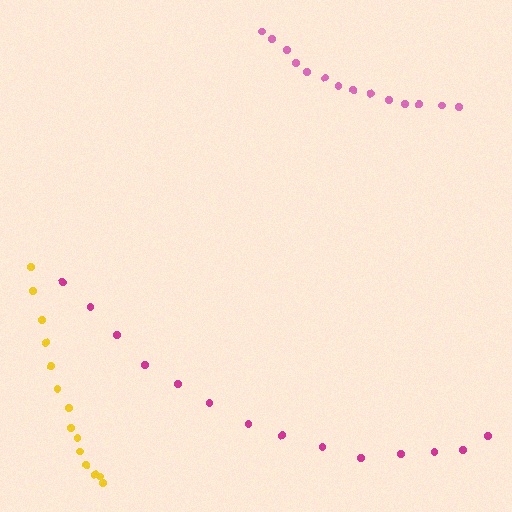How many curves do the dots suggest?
There are 3 distinct paths.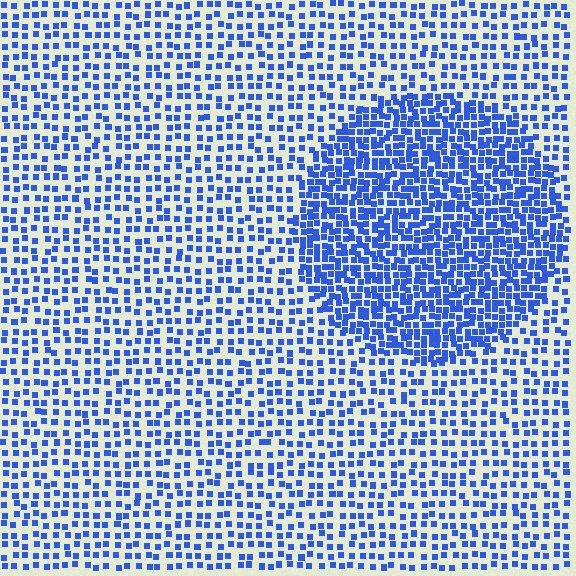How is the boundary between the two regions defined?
The boundary is defined by a change in element density (approximately 2.0x ratio). All elements are the same color, size, and shape.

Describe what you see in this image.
The image contains small blue elements arranged at two different densities. A circle-shaped region is visible where the elements are more densely packed than the surrounding area.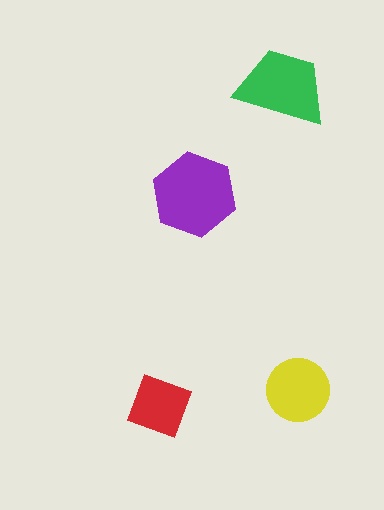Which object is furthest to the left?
The red diamond is leftmost.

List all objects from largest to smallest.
The purple hexagon, the green trapezoid, the yellow circle, the red diamond.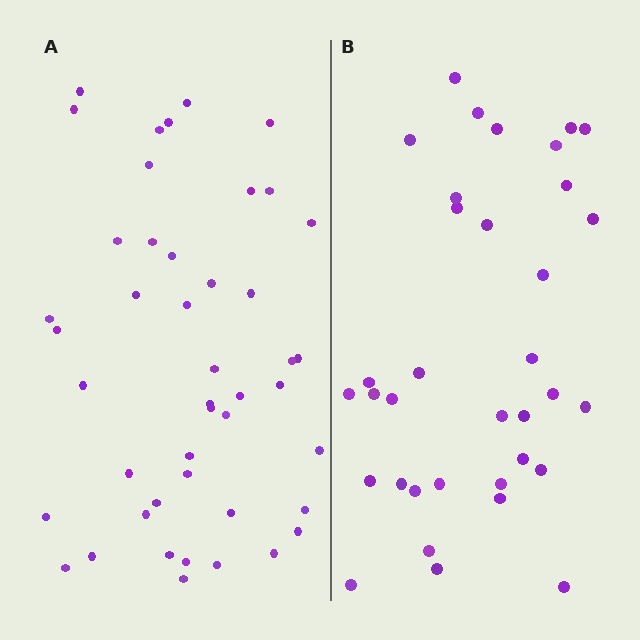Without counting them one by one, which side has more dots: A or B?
Region A (the left region) has more dots.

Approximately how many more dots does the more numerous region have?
Region A has roughly 10 or so more dots than region B.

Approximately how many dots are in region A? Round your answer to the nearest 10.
About 40 dots. (The exact count is 45, which rounds to 40.)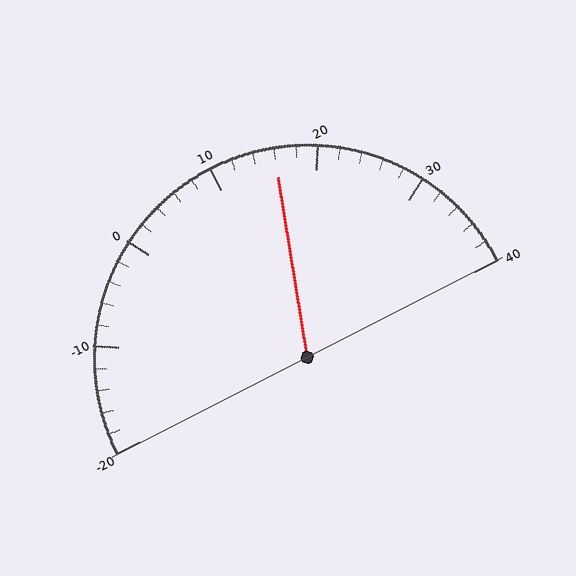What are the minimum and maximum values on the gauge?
The gauge ranges from -20 to 40.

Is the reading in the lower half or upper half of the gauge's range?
The reading is in the upper half of the range (-20 to 40).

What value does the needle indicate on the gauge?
The needle indicates approximately 16.